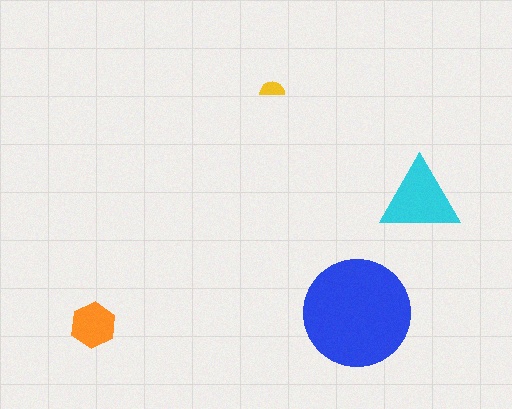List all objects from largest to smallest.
The blue circle, the cyan triangle, the orange hexagon, the yellow semicircle.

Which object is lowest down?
The orange hexagon is bottommost.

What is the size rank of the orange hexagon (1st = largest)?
3rd.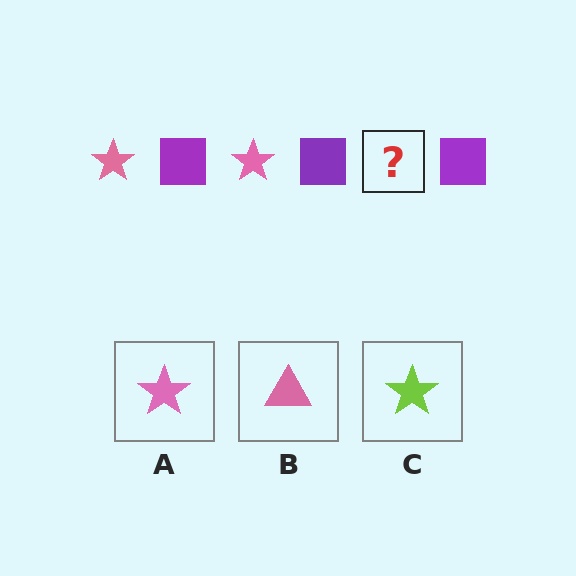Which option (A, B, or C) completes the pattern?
A.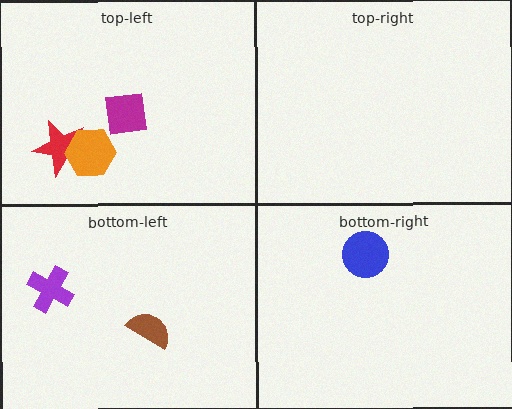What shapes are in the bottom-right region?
The blue circle.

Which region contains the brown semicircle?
The bottom-left region.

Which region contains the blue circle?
The bottom-right region.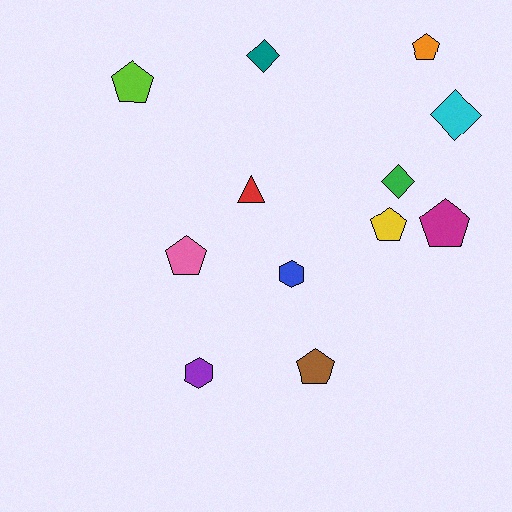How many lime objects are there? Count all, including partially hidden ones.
There is 1 lime object.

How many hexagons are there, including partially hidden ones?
There are 2 hexagons.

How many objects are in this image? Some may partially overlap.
There are 12 objects.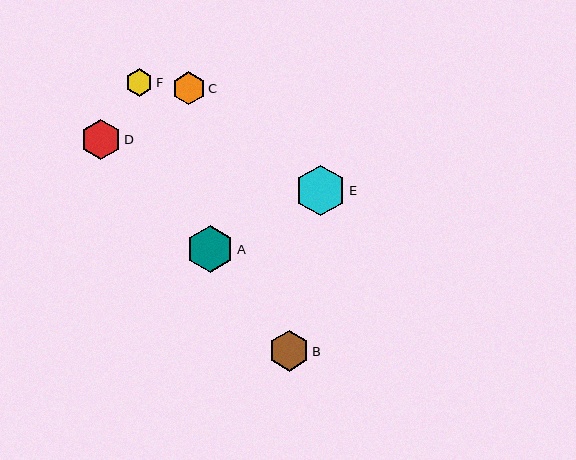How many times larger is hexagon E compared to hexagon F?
Hexagon E is approximately 1.9 times the size of hexagon F.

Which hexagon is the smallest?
Hexagon F is the smallest with a size of approximately 27 pixels.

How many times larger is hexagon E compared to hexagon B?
Hexagon E is approximately 1.2 times the size of hexagon B.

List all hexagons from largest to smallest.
From largest to smallest: E, A, B, D, C, F.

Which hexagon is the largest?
Hexagon E is the largest with a size of approximately 51 pixels.